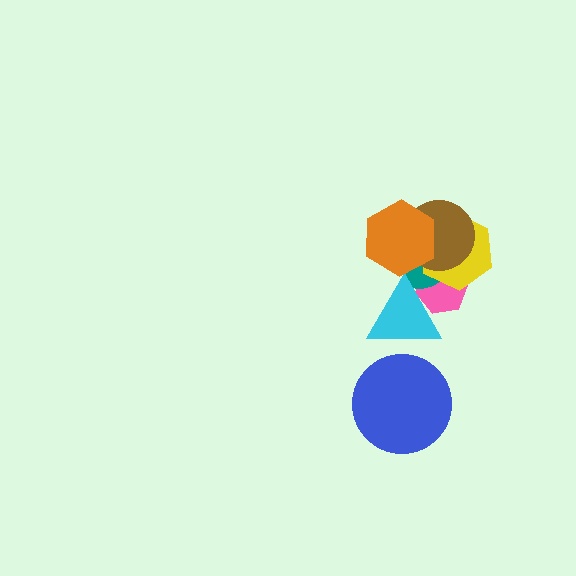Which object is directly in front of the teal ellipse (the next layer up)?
The yellow hexagon is directly in front of the teal ellipse.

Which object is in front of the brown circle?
The orange hexagon is in front of the brown circle.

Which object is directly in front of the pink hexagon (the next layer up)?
The teal ellipse is directly in front of the pink hexagon.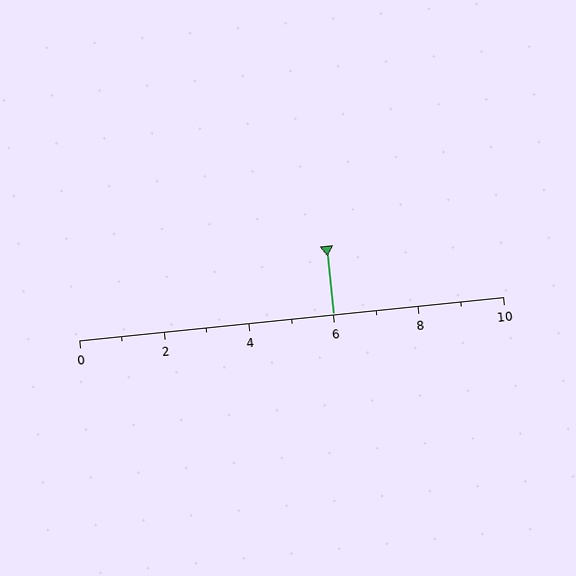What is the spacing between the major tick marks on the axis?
The major ticks are spaced 2 apart.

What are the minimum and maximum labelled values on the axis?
The axis runs from 0 to 10.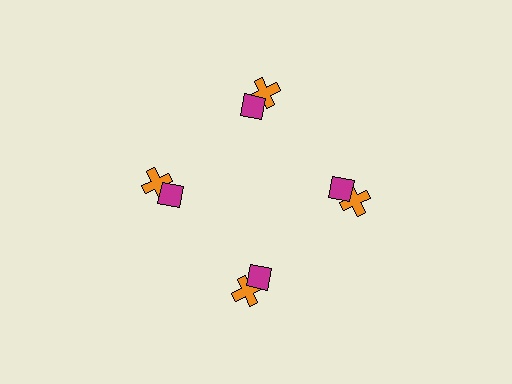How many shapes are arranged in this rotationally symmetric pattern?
There are 8 shapes, arranged in 4 groups of 2.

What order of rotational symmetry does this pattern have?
This pattern has 4-fold rotational symmetry.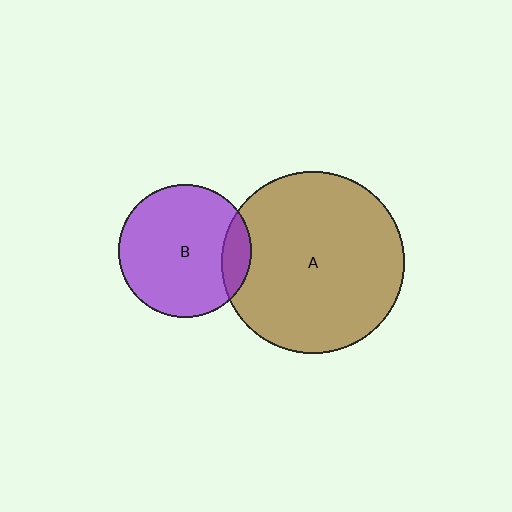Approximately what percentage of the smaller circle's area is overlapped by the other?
Approximately 15%.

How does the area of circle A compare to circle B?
Approximately 1.9 times.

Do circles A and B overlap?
Yes.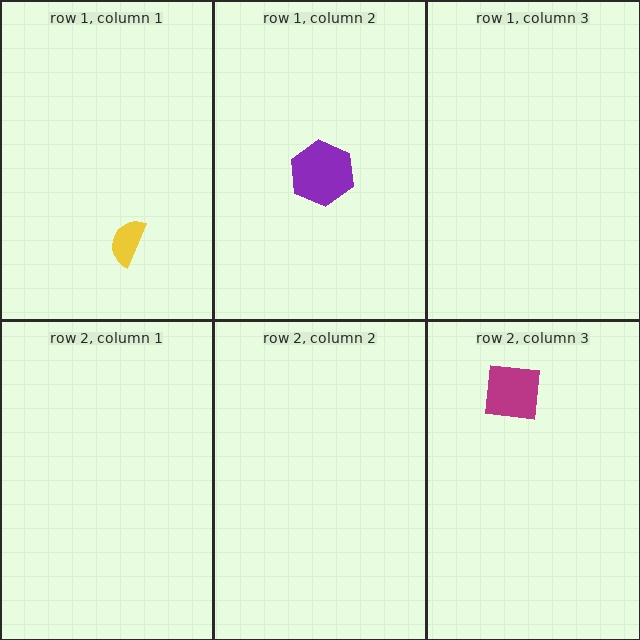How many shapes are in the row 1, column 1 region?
1.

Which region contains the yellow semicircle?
The row 1, column 1 region.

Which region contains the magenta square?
The row 2, column 3 region.